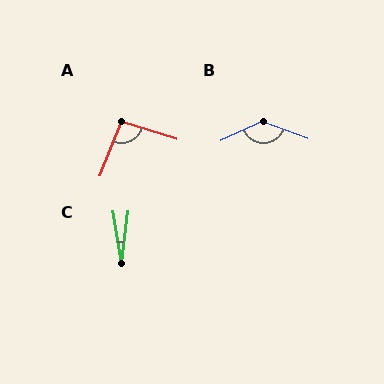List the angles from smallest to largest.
C (17°), A (94°), B (135°).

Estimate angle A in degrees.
Approximately 94 degrees.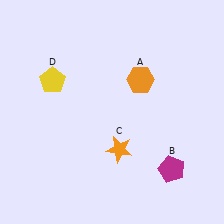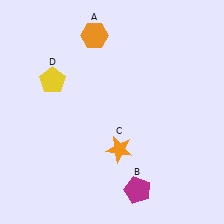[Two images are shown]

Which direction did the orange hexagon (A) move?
The orange hexagon (A) moved left.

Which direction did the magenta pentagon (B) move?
The magenta pentagon (B) moved left.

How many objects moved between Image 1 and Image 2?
2 objects moved between the two images.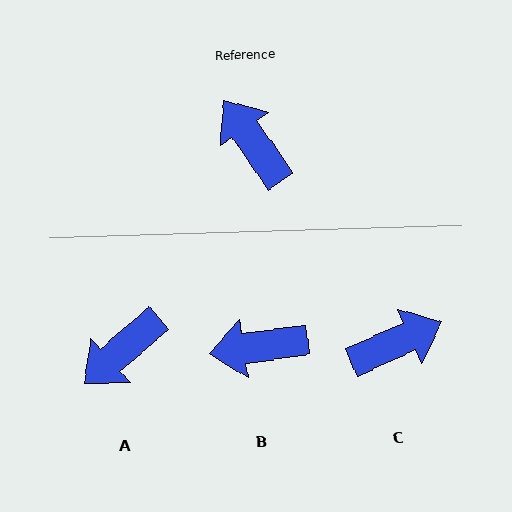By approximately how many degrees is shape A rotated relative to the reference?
Approximately 96 degrees counter-clockwise.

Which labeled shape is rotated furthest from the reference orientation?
C, about 101 degrees away.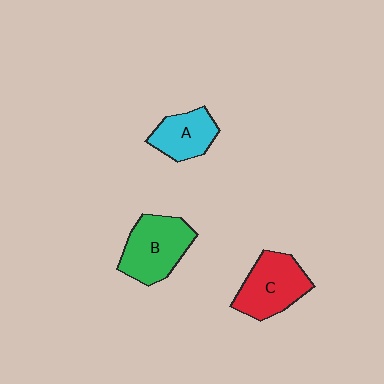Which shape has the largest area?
Shape B (green).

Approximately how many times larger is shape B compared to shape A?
Approximately 1.4 times.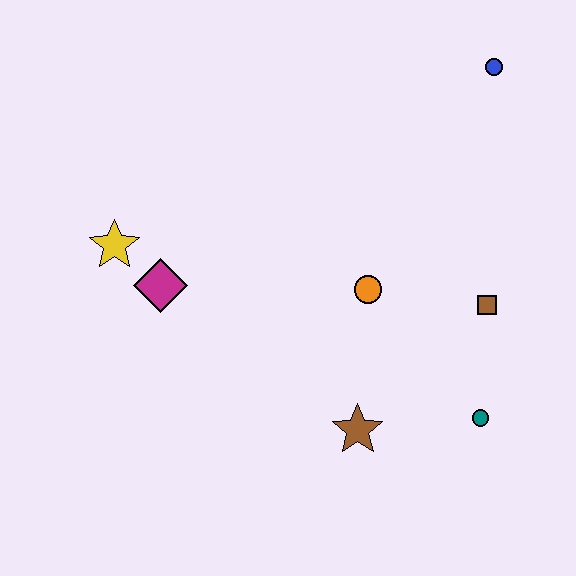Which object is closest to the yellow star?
The magenta diamond is closest to the yellow star.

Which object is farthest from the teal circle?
The yellow star is farthest from the teal circle.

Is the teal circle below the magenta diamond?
Yes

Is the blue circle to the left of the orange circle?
No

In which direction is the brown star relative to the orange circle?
The brown star is below the orange circle.